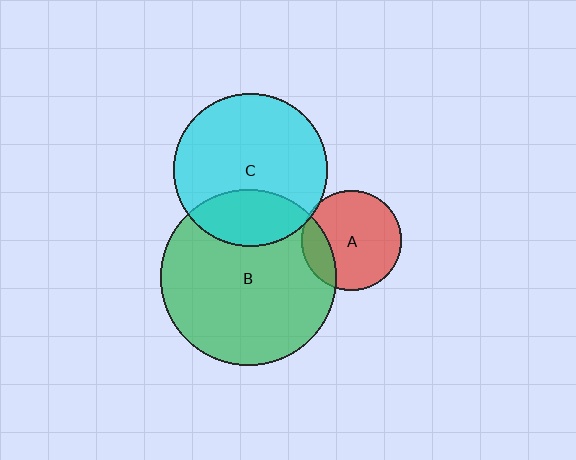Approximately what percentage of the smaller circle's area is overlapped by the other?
Approximately 5%.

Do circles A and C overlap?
Yes.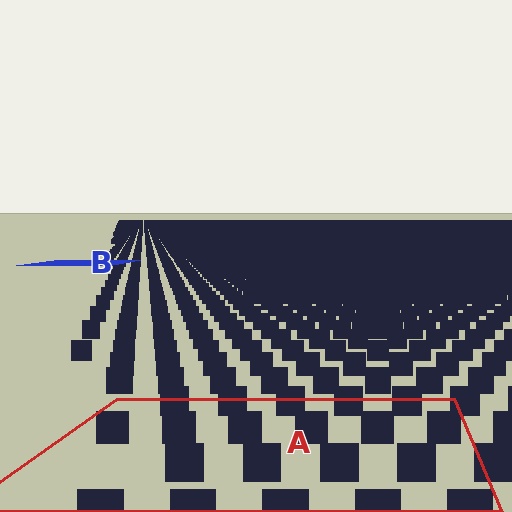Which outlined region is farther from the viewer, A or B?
Region B is farther from the viewer — the texture elements inside it appear smaller and more densely packed.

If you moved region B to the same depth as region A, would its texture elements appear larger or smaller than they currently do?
They would appear larger. At a closer depth, the same texture elements are projected at a bigger on-screen size.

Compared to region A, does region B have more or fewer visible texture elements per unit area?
Region B has more texture elements per unit area — they are packed more densely because it is farther away.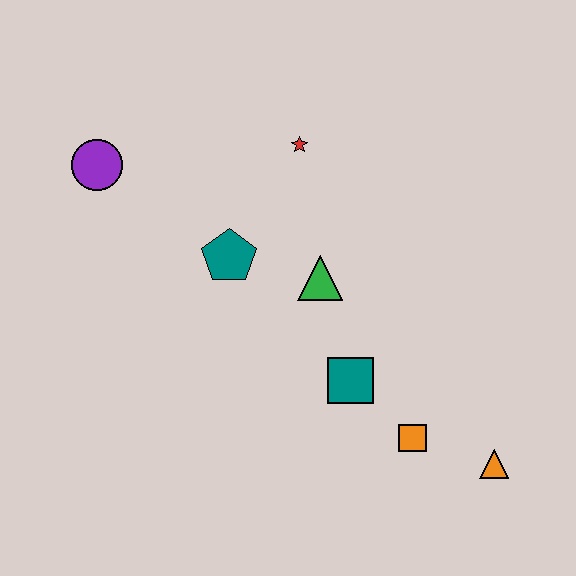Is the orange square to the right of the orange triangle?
No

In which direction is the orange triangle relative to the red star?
The orange triangle is below the red star.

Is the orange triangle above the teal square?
No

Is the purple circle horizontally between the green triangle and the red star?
No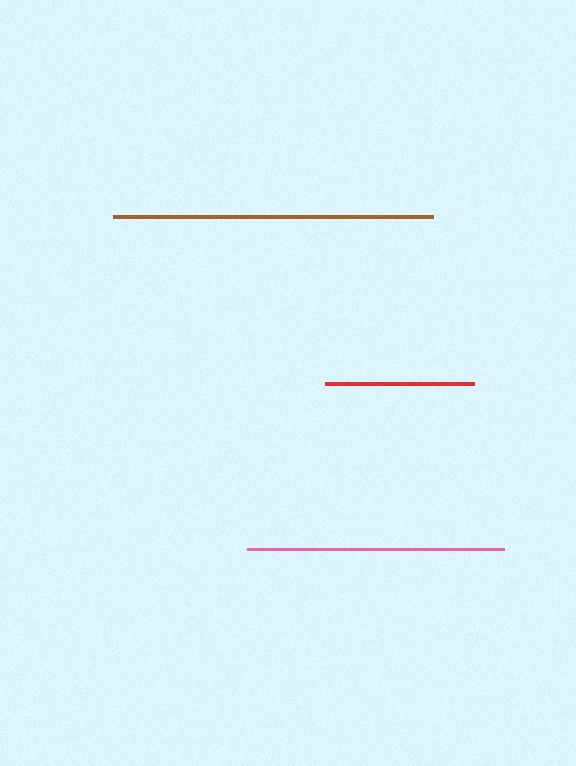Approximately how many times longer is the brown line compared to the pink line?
The brown line is approximately 1.2 times the length of the pink line.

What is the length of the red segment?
The red segment is approximately 149 pixels long.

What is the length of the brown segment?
The brown segment is approximately 320 pixels long.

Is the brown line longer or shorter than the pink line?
The brown line is longer than the pink line.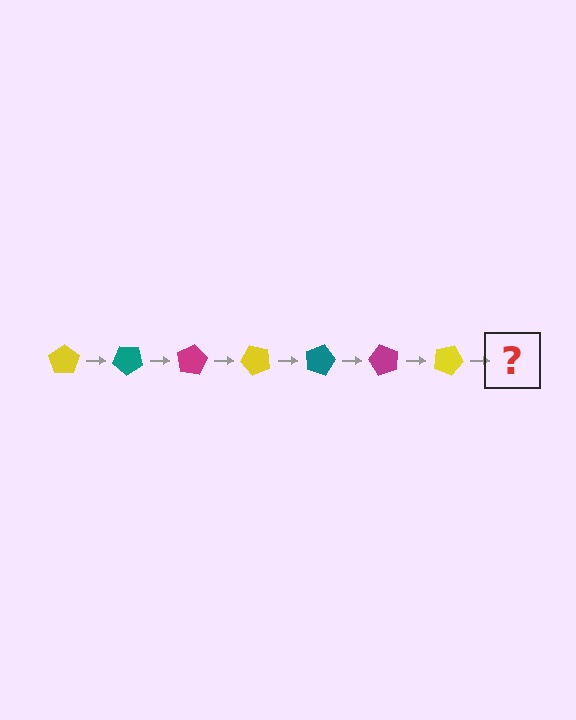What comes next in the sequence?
The next element should be a teal pentagon, rotated 280 degrees from the start.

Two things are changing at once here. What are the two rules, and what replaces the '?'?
The two rules are that it rotates 40 degrees each step and the color cycles through yellow, teal, and magenta. The '?' should be a teal pentagon, rotated 280 degrees from the start.